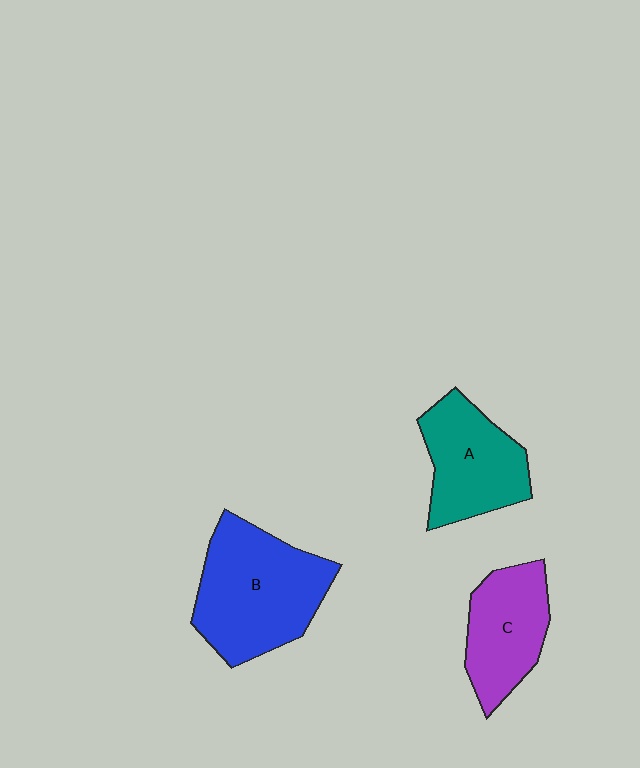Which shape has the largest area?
Shape B (blue).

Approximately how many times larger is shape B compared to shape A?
Approximately 1.4 times.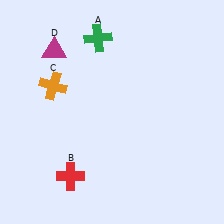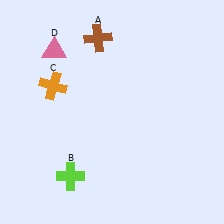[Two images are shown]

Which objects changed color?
A changed from green to brown. B changed from red to lime. D changed from magenta to pink.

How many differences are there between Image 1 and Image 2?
There are 3 differences between the two images.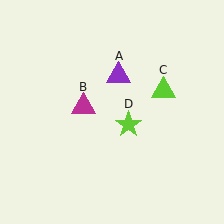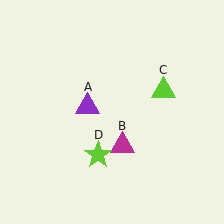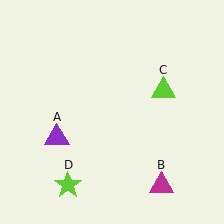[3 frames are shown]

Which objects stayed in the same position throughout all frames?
Lime triangle (object C) remained stationary.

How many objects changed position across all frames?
3 objects changed position: purple triangle (object A), magenta triangle (object B), lime star (object D).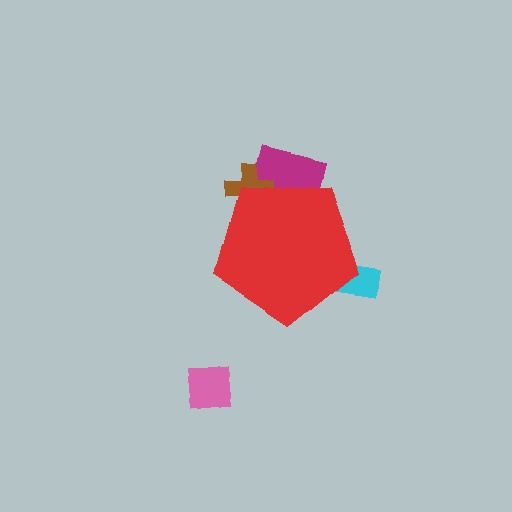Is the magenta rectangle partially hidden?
Yes, the magenta rectangle is partially hidden behind the red pentagon.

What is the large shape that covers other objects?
A red pentagon.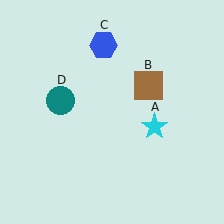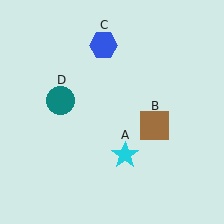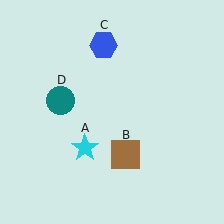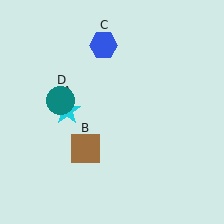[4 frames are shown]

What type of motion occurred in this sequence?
The cyan star (object A), brown square (object B) rotated clockwise around the center of the scene.